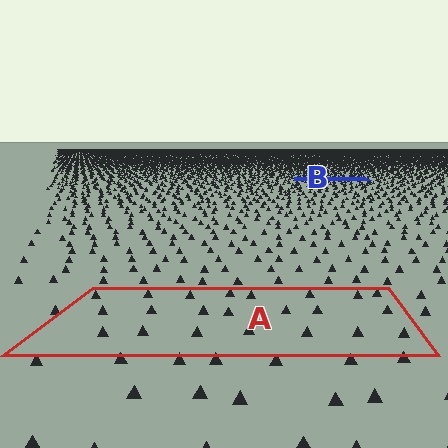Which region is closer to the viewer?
Region A is closer. The texture elements there are larger and more spread out.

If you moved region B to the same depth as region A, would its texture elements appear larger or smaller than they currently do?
They would appear larger. At a closer depth, the same texture elements are projected at a bigger on-screen size.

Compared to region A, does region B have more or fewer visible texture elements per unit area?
Region B has more texture elements per unit area — they are packed more densely because it is farther away.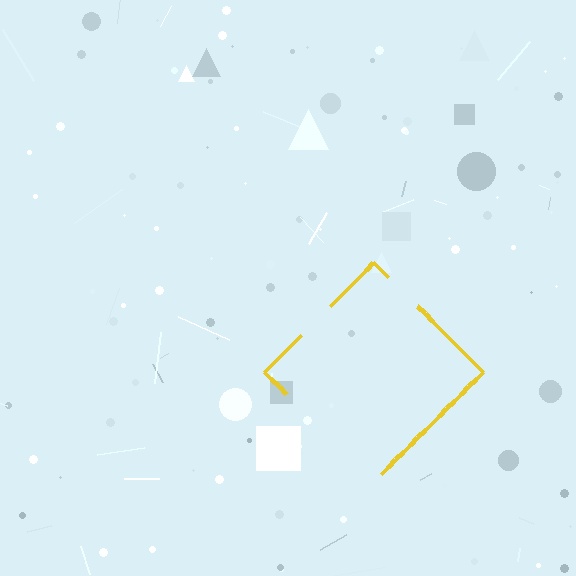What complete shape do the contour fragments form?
The contour fragments form a diamond.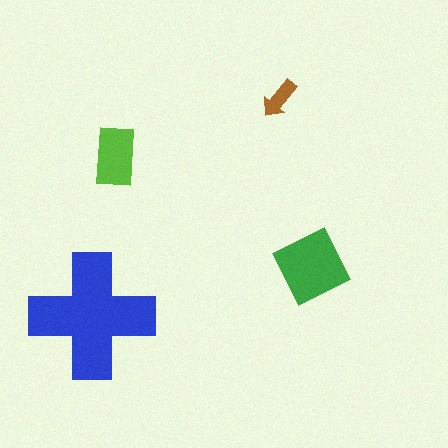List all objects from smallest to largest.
The brown arrow, the lime rectangle, the green square, the blue cross.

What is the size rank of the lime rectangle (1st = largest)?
3rd.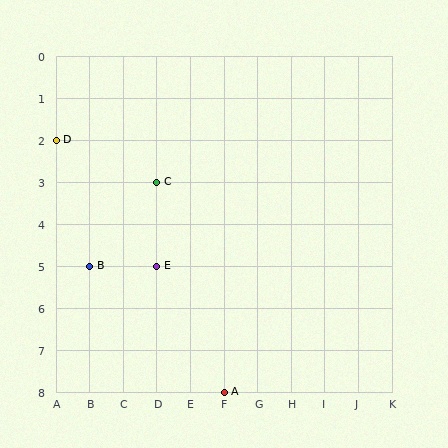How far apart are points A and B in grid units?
Points A and B are 4 columns and 3 rows apart (about 5.0 grid units diagonally).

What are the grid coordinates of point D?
Point D is at grid coordinates (A, 2).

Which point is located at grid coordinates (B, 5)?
Point B is at (B, 5).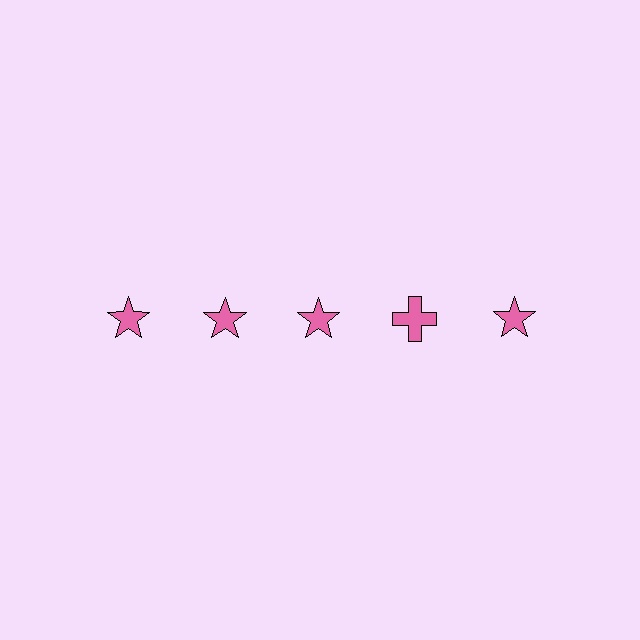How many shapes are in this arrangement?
There are 5 shapes arranged in a grid pattern.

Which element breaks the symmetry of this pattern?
The pink cross in the top row, second from right column breaks the symmetry. All other shapes are pink stars.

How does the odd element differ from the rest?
It has a different shape: cross instead of star.